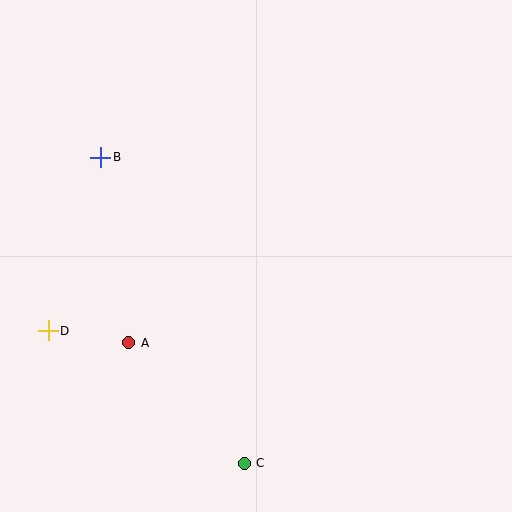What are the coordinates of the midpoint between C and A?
The midpoint between C and A is at (186, 403).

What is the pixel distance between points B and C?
The distance between B and C is 338 pixels.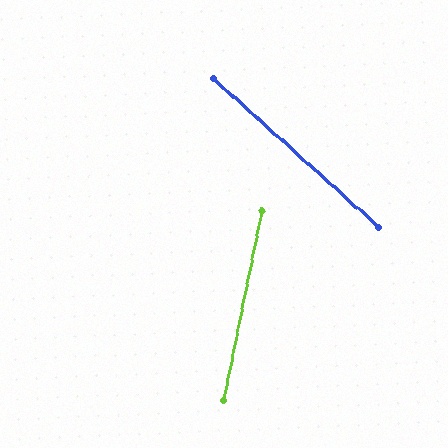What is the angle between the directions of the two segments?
Approximately 60 degrees.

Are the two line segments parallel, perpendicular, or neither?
Neither parallel nor perpendicular — they differ by about 60°.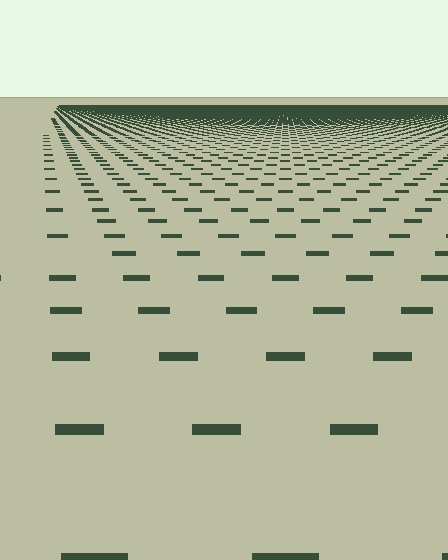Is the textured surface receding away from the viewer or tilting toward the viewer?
The surface is receding away from the viewer. Texture elements get smaller and denser toward the top.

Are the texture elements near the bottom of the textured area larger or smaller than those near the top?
Larger. Near the bottom, elements are closer to the viewer and appear at a bigger on-screen size.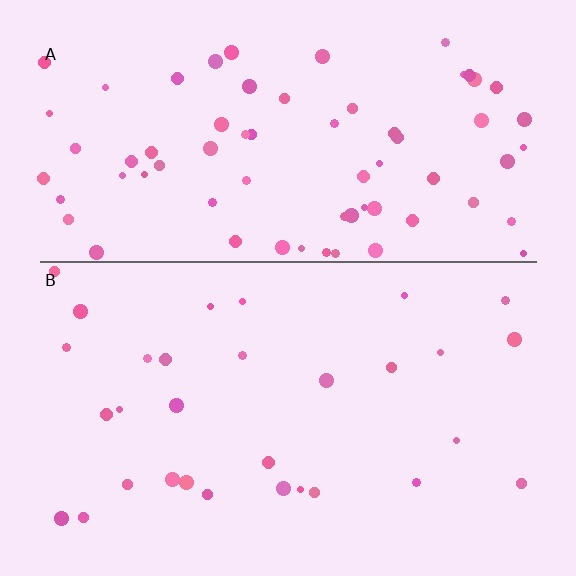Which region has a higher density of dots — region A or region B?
A (the top).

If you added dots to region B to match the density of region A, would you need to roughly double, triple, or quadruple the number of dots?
Approximately double.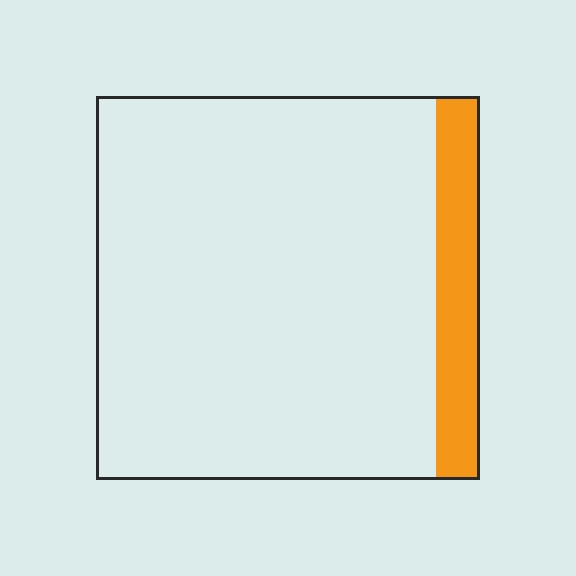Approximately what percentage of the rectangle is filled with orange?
Approximately 10%.